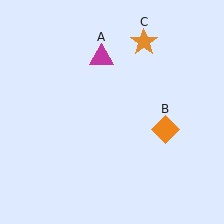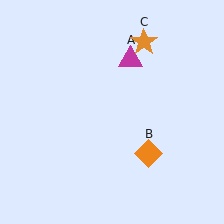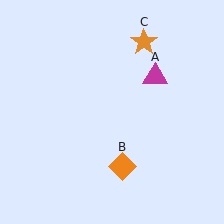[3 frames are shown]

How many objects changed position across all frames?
2 objects changed position: magenta triangle (object A), orange diamond (object B).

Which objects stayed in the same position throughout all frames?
Orange star (object C) remained stationary.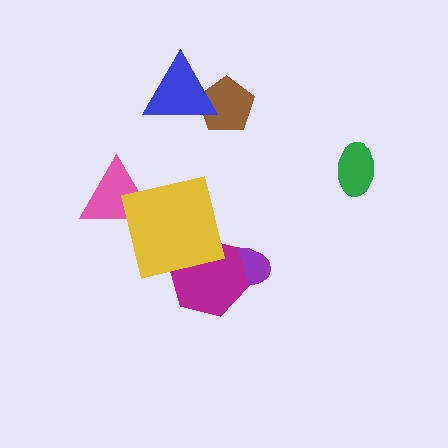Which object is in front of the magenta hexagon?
The yellow square is in front of the magenta hexagon.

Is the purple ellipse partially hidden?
Yes, it is partially covered by another shape.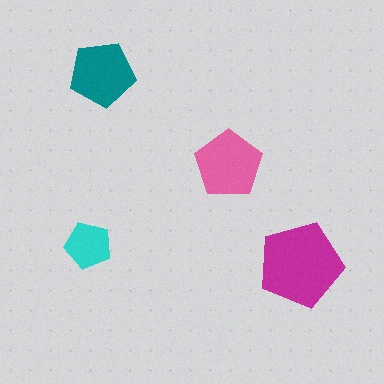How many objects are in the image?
There are 4 objects in the image.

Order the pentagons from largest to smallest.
the magenta one, the pink one, the teal one, the cyan one.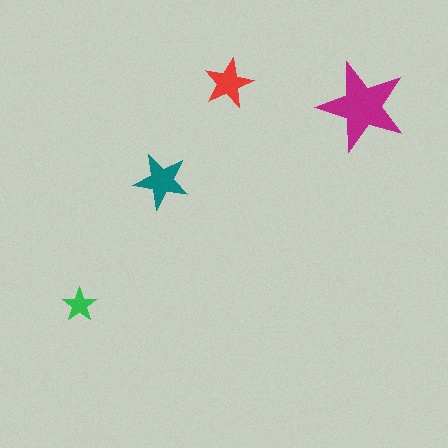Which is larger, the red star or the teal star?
The teal one.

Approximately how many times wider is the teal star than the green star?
About 1.5 times wider.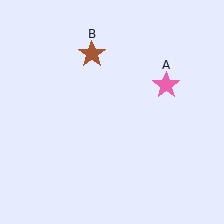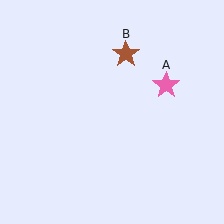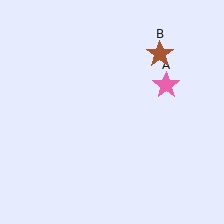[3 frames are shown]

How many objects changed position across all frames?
1 object changed position: brown star (object B).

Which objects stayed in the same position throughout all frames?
Pink star (object A) remained stationary.